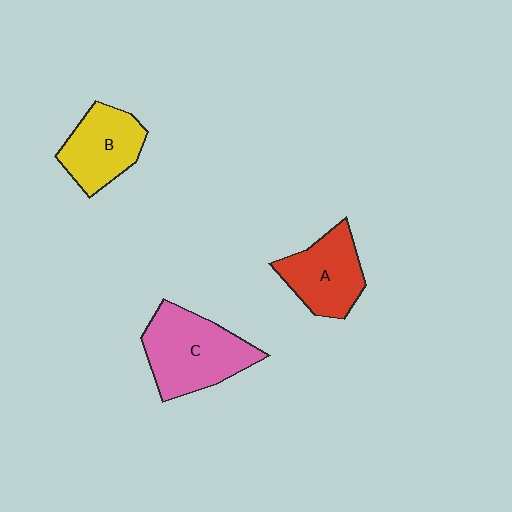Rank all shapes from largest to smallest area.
From largest to smallest: C (pink), A (red), B (yellow).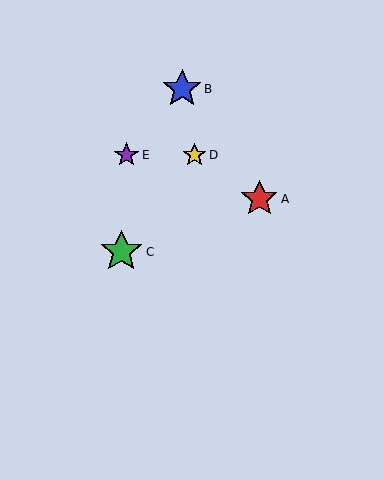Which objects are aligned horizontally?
Objects D, E are aligned horizontally.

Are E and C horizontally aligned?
No, E is at y≈155 and C is at y≈252.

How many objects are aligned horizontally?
2 objects (D, E) are aligned horizontally.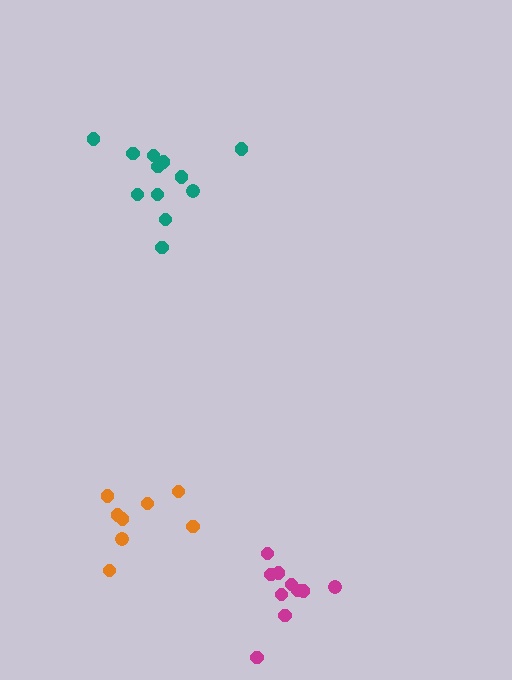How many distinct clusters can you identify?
There are 3 distinct clusters.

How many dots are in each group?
Group 1: 12 dots, Group 2: 8 dots, Group 3: 10 dots (30 total).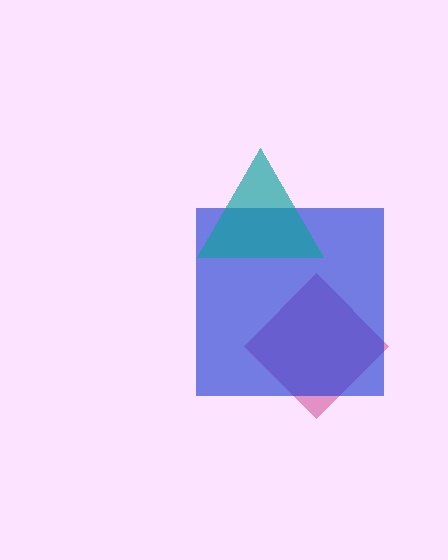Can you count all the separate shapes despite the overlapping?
Yes, there are 3 separate shapes.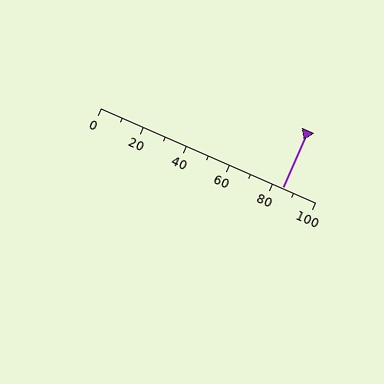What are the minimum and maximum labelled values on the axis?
The axis runs from 0 to 100.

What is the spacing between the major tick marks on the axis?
The major ticks are spaced 20 apart.